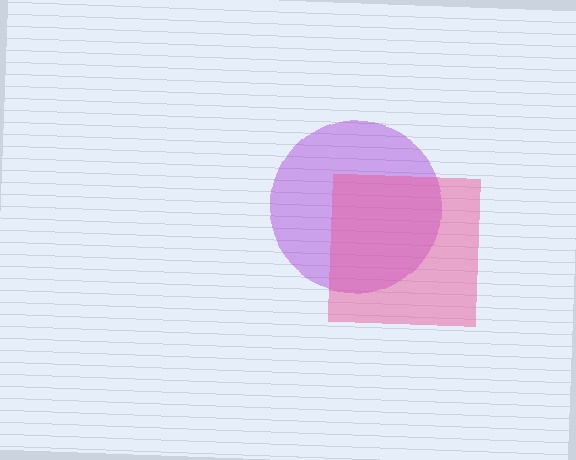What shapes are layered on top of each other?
The layered shapes are: a purple circle, a pink square.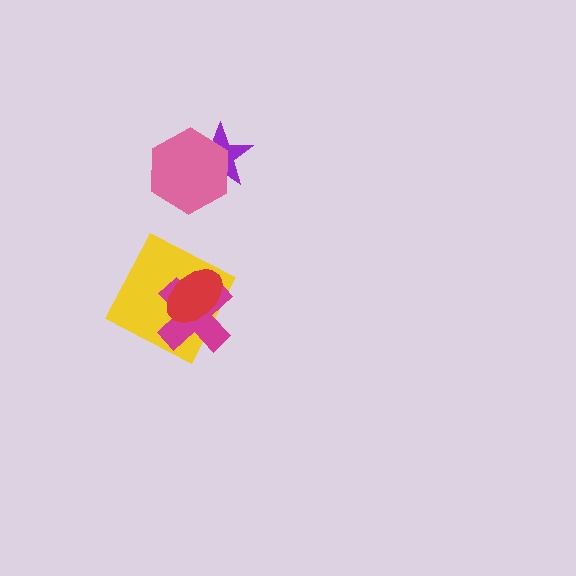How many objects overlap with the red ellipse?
2 objects overlap with the red ellipse.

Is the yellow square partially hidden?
Yes, it is partially covered by another shape.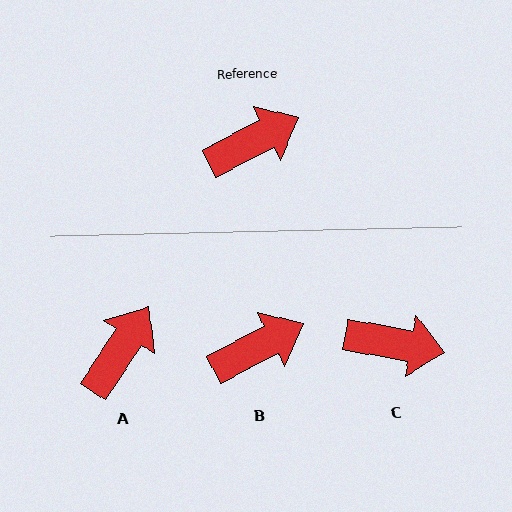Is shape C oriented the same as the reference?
No, it is off by about 38 degrees.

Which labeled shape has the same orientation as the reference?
B.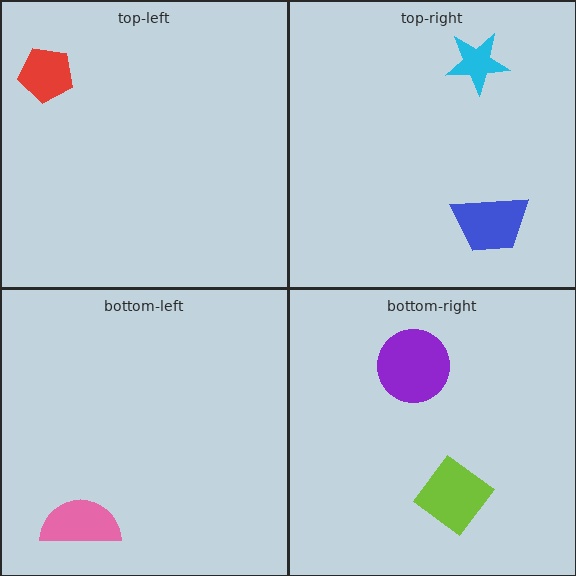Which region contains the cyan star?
The top-right region.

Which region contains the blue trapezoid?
The top-right region.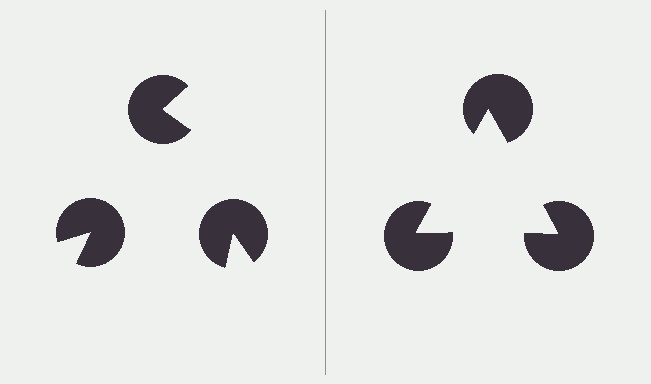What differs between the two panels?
The pac-man discs are positioned identically on both sides; only the wedge orientations differ. On the right they align to a triangle; on the left they are misaligned.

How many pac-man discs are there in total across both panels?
6 — 3 on each side.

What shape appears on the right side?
An illusory triangle.